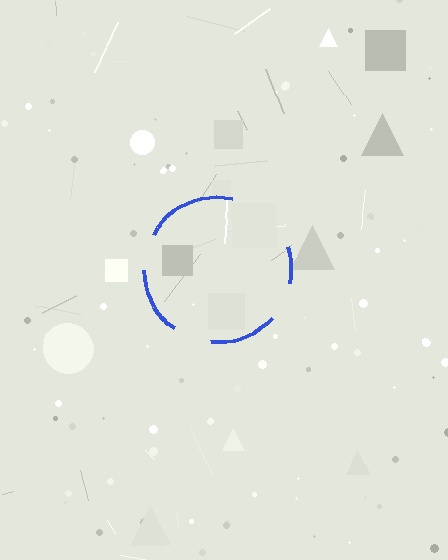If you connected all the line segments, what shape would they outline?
They would outline a circle.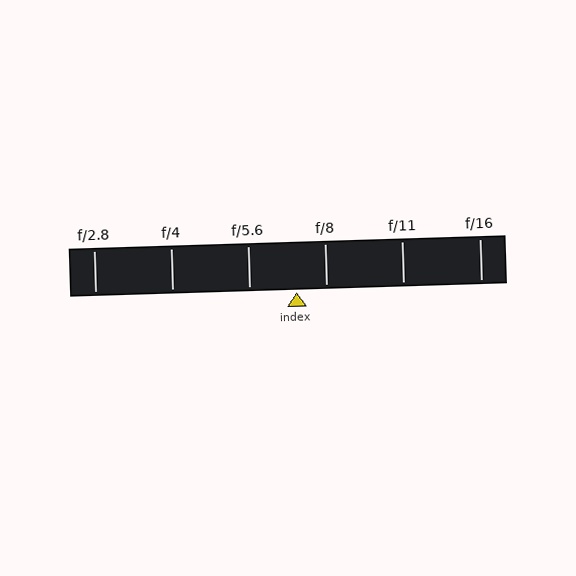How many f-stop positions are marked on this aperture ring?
There are 6 f-stop positions marked.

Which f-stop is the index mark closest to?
The index mark is closest to f/8.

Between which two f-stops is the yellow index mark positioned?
The index mark is between f/5.6 and f/8.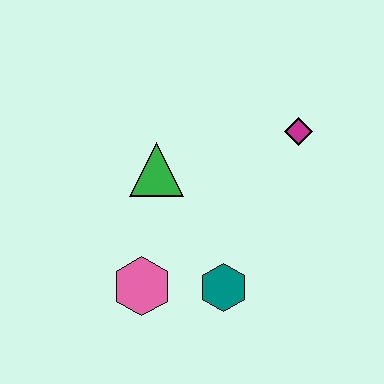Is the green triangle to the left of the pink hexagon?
No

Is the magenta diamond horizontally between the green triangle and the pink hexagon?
No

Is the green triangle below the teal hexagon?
No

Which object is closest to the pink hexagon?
The teal hexagon is closest to the pink hexagon.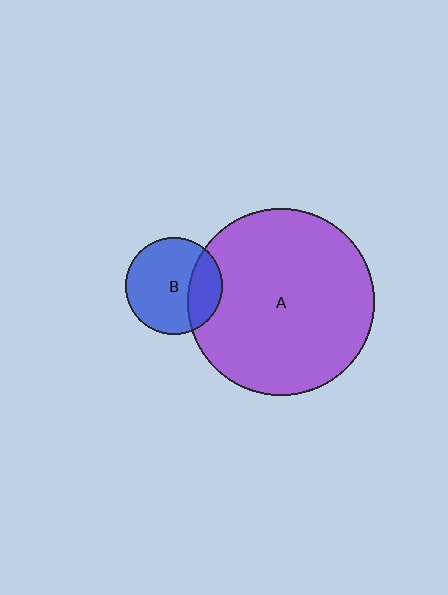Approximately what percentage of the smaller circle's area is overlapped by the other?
Approximately 25%.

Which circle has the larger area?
Circle A (purple).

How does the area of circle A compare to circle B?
Approximately 3.7 times.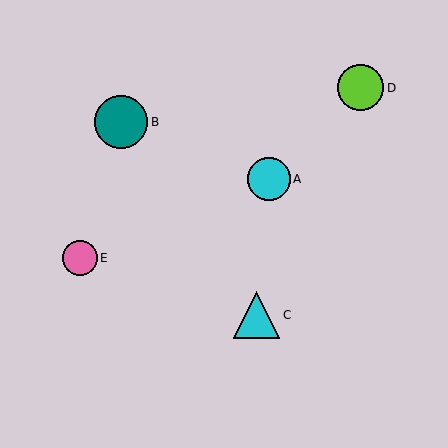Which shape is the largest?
The teal circle (labeled B) is the largest.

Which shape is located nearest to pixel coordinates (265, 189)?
The cyan circle (labeled A) at (269, 179) is nearest to that location.